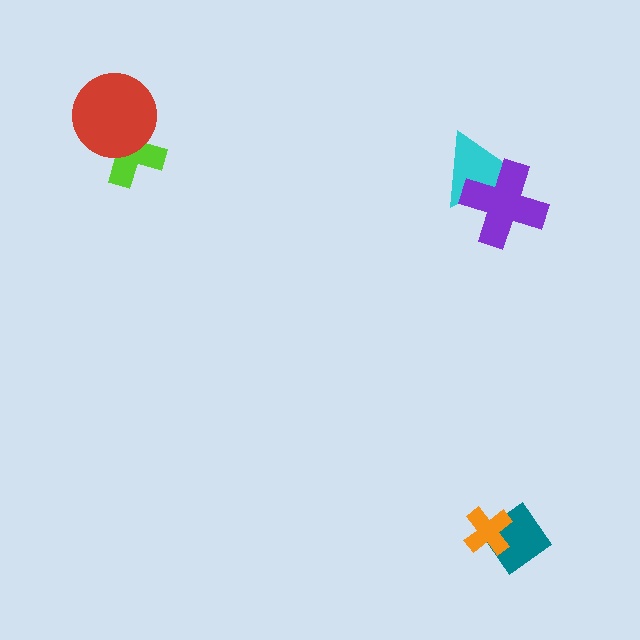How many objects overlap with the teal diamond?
1 object overlaps with the teal diamond.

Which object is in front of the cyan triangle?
The purple cross is in front of the cyan triangle.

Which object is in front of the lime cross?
The red circle is in front of the lime cross.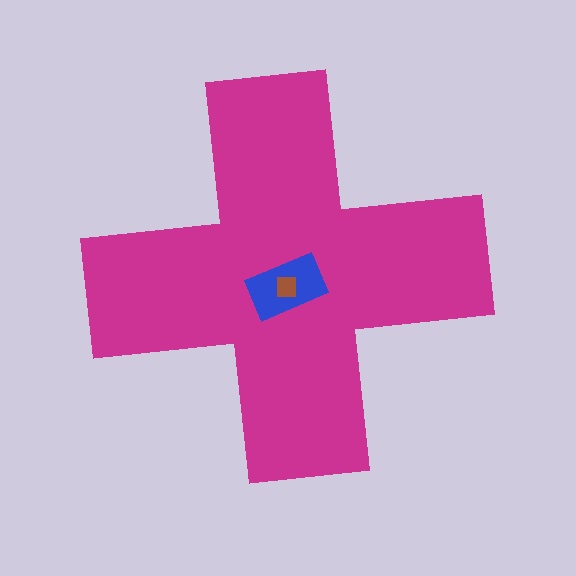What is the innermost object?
The brown square.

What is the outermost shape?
The magenta cross.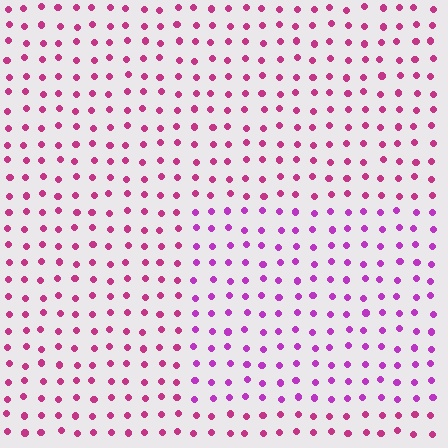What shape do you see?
I see a rectangle.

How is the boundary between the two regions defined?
The boundary is defined purely by a slight shift in hue (about 29 degrees). Spacing, size, and orientation are identical on both sides.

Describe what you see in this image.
The image is filled with small magenta elements in a uniform arrangement. A rectangle-shaped region is visible where the elements are tinted to a slightly different hue, forming a subtle color boundary.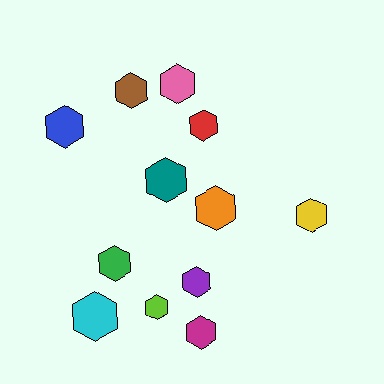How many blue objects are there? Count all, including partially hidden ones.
There is 1 blue object.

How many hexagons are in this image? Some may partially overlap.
There are 12 hexagons.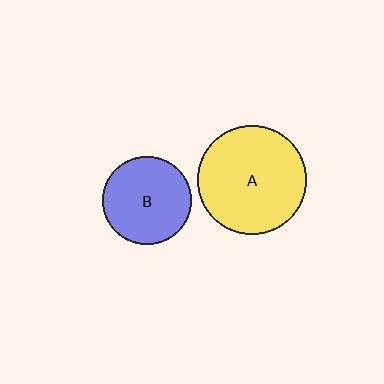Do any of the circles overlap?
No, none of the circles overlap.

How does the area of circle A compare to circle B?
Approximately 1.5 times.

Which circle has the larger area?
Circle A (yellow).